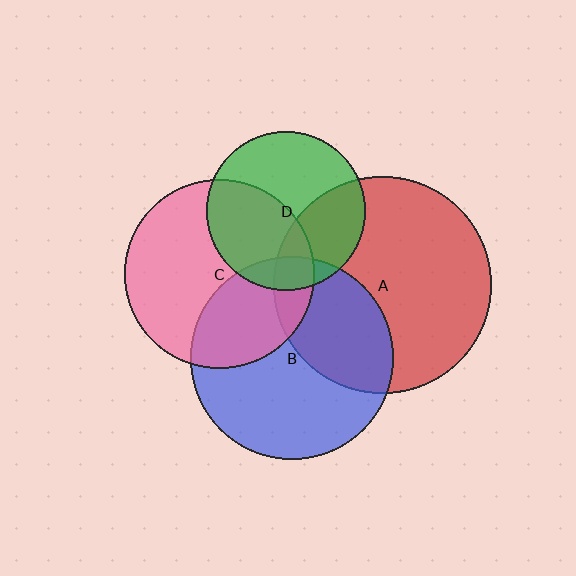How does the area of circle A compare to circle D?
Approximately 1.9 times.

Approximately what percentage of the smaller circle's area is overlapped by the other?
Approximately 10%.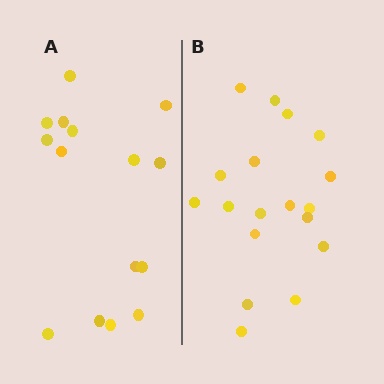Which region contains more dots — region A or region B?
Region B (the right region) has more dots.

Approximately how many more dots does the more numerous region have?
Region B has just a few more — roughly 2 or 3 more dots than region A.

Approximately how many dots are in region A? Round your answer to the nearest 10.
About 20 dots. (The exact count is 15, which rounds to 20.)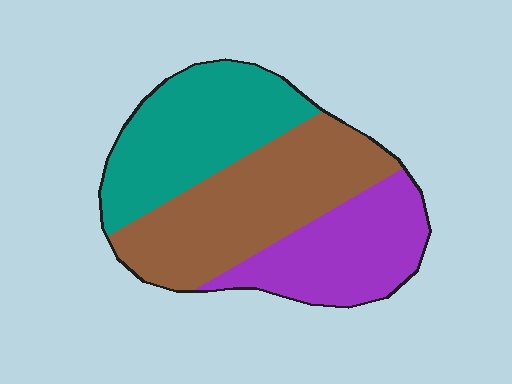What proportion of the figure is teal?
Teal takes up between a quarter and a half of the figure.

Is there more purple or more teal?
Teal.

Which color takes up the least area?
Purple, at roughly 25%.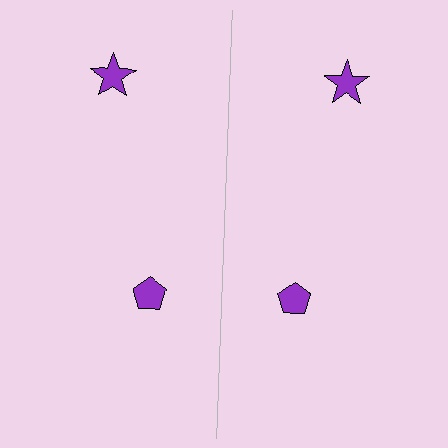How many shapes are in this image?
There are 4 shapes in this image.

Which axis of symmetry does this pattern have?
The pattern has a vertical axis of symmetry running through the center of the image.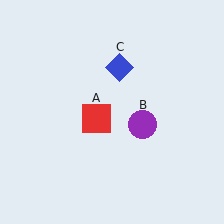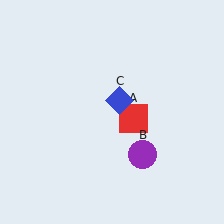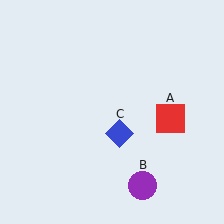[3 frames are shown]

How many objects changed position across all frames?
3 objects changed position: red square (object A), purple circle (object B), blue diamond (object C).